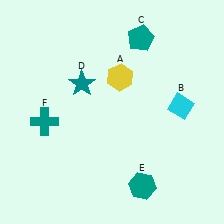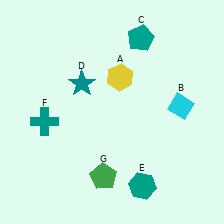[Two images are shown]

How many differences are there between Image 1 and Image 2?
There is 1 difference between the two images.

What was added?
A green pentagon (G) was added in Image 2.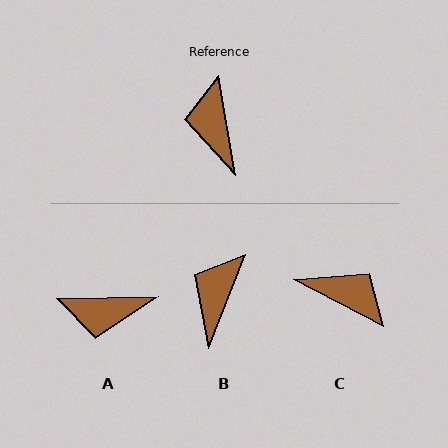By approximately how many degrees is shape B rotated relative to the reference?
Approximately 31 degrees clockwise.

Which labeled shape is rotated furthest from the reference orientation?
C, about 127 degrees away.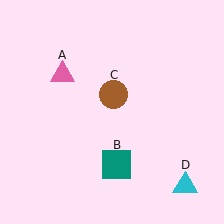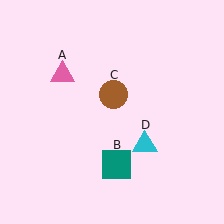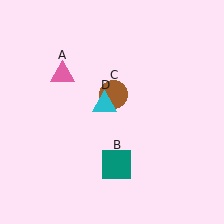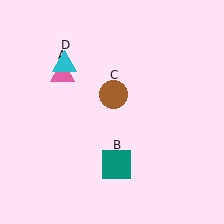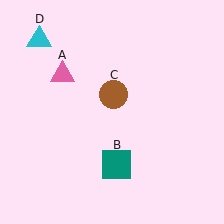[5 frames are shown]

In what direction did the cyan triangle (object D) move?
The cyan triangle (object D) moved up and to the left.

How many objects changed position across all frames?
1 object changed position: cyan triangle (object D).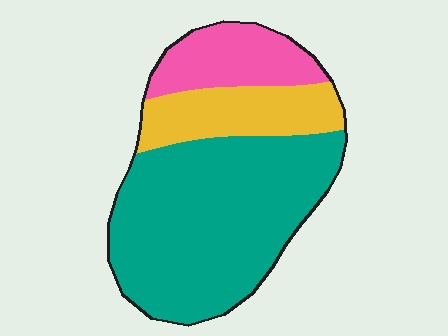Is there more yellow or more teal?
Teal.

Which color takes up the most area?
Teal, at roughly 60%.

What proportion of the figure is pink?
Pink takes up about one sixth (1/6) of the figure.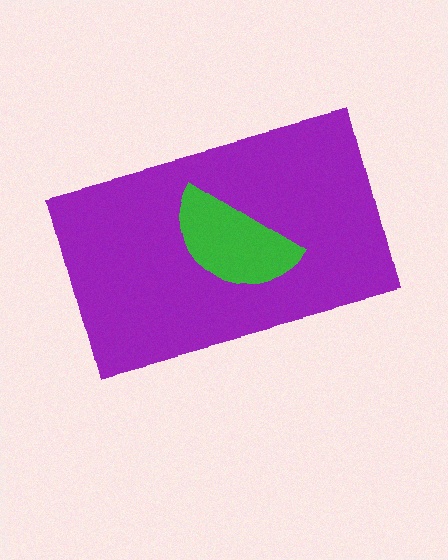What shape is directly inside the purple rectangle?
The green semicircle.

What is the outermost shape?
The purple rectangle.